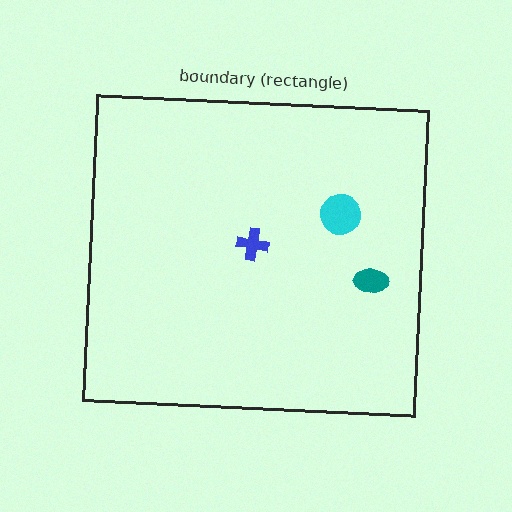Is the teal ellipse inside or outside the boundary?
Inside.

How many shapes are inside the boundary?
3 inside, 0 outside.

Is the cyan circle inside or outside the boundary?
Inside.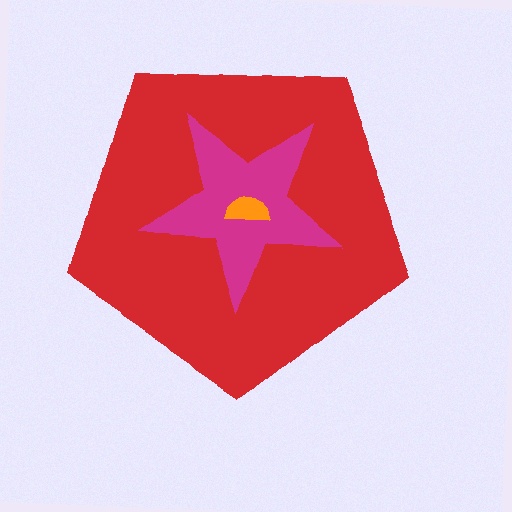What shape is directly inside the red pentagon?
The magenta star.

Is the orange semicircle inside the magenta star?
Yes.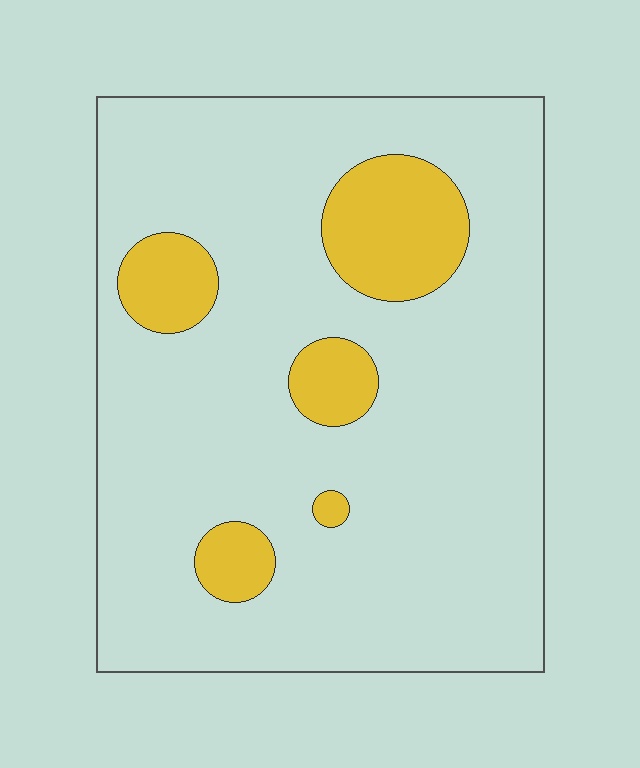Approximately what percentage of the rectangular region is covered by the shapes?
Approximately 15%.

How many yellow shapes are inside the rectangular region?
5.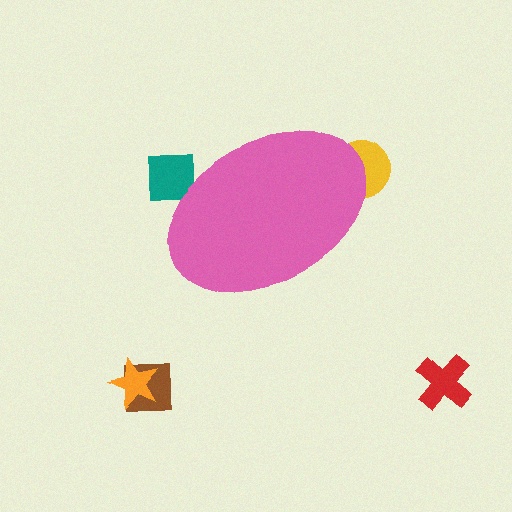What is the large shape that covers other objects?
A pink ellipse.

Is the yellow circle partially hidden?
Yes, the yellow circle is partially hidden behind the pink ellipse.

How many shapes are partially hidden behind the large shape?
2 shapes are partially hidden.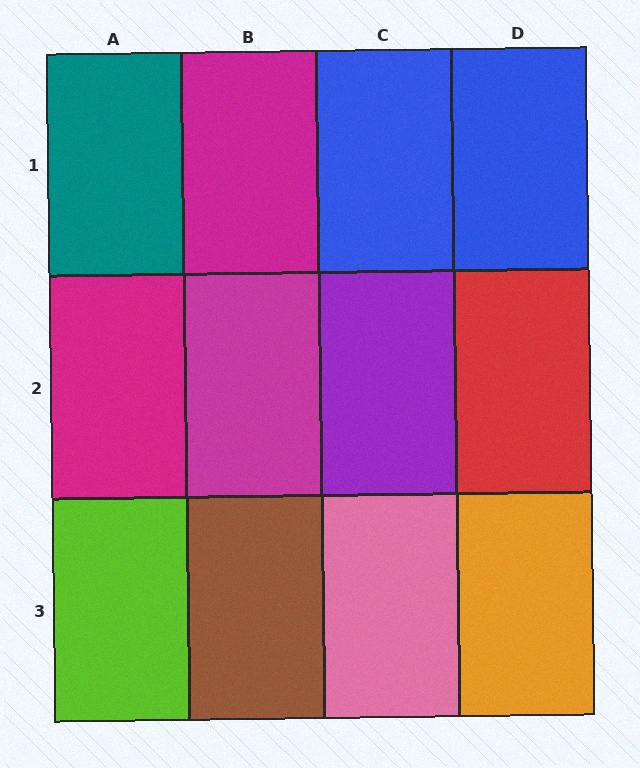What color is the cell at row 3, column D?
Orange.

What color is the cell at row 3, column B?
Brown.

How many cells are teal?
1 cell is teal.